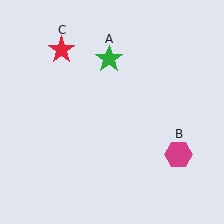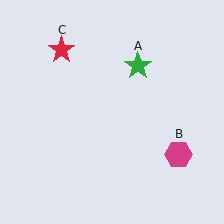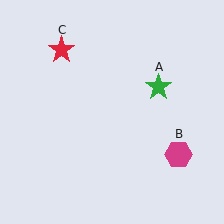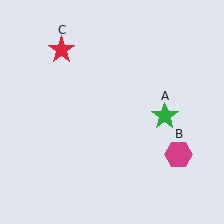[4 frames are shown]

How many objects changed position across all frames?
1 object changed position: green star (object A).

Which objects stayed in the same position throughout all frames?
Magenta hexagon (object B) and red star (object C) remained stationary.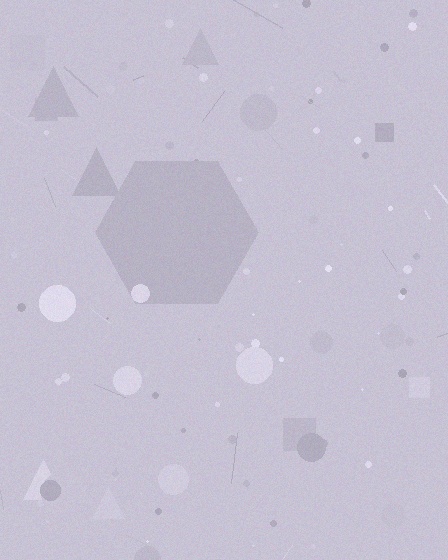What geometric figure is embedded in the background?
A hexagon is embedded in the background.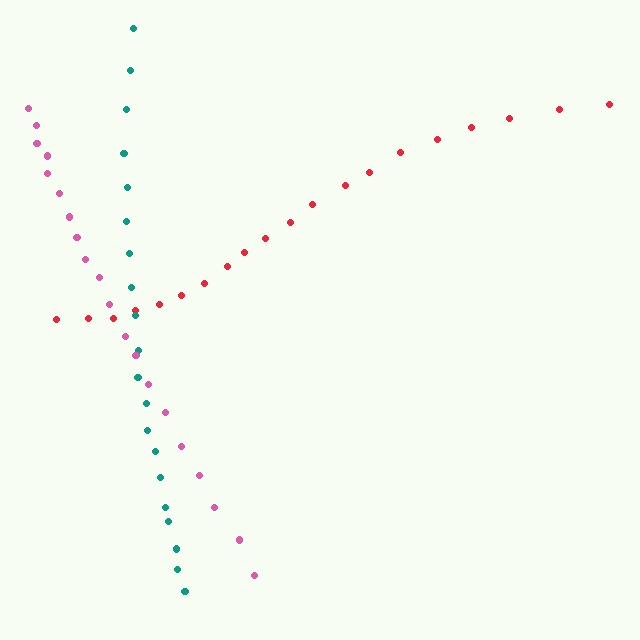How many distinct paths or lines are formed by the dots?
There are 3 distinct paths.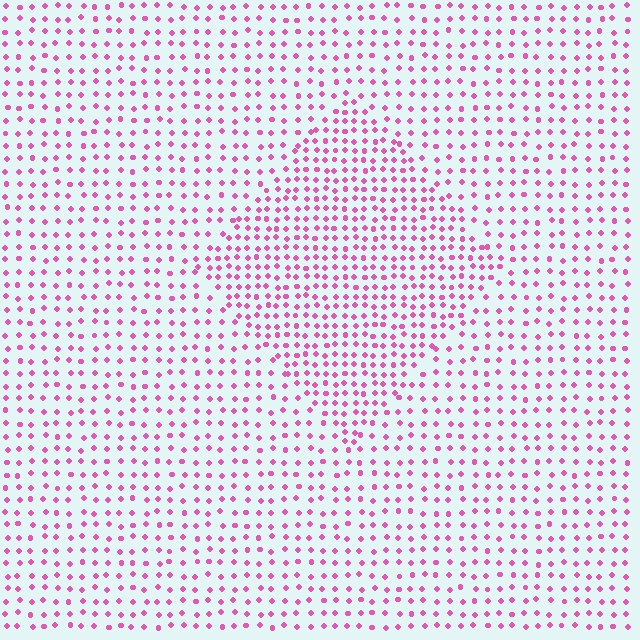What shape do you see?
I see a diamond.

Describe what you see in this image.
The image contains small pink elements arranged at two different densities. A diamond-shaped region is visible where the elements are more densely packed than the surrounding area.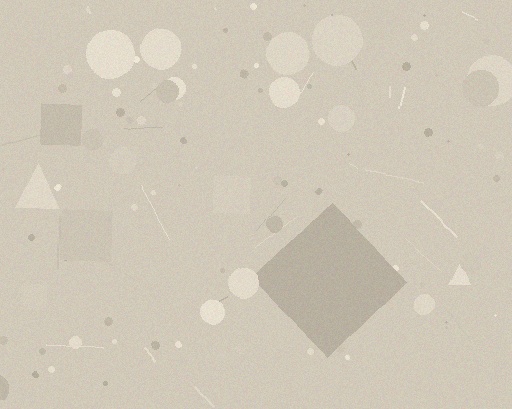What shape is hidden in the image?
A diamond is hidden in the image.